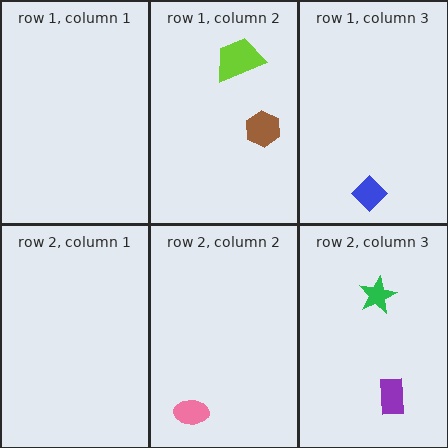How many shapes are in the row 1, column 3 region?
1.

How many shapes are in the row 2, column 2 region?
1.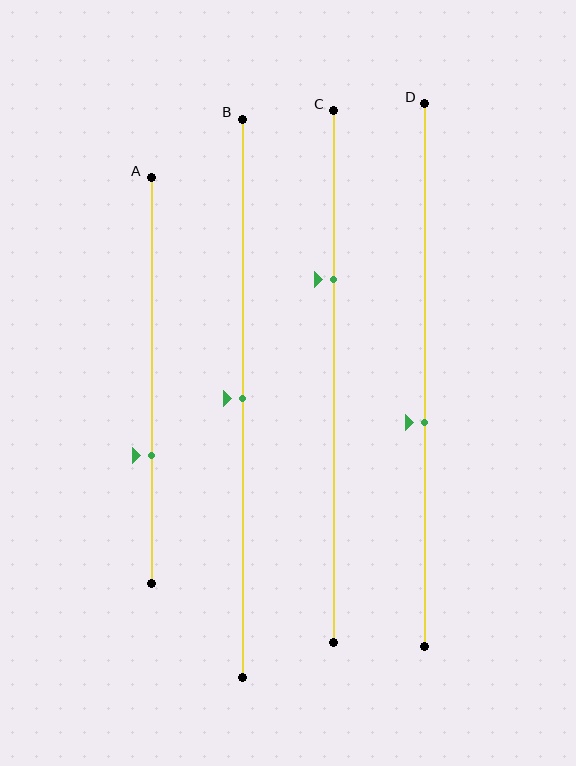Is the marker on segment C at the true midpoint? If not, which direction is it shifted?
No, the marker on segment C is shifted upward by about 18% of the segment length.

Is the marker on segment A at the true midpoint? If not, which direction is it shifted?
No, the marker on segment A is shifted downward by about 18% of the segment length.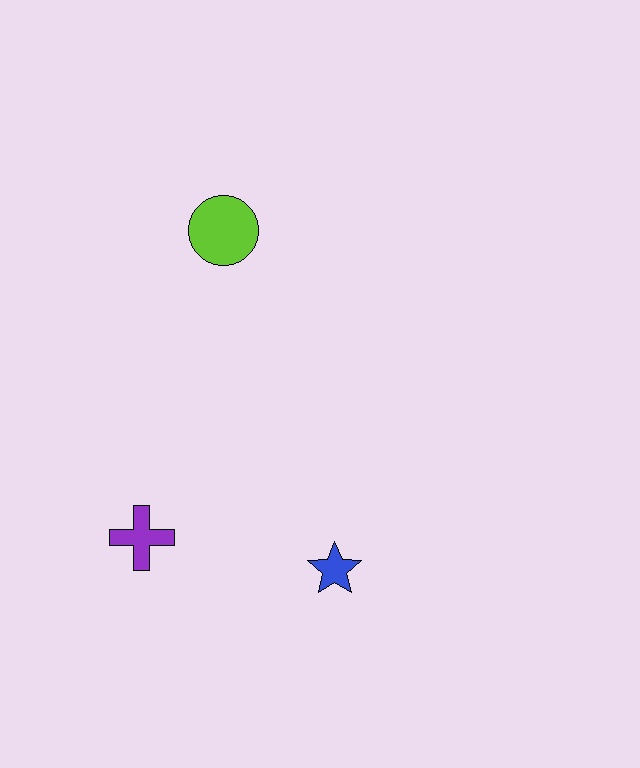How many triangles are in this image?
There are no triangles.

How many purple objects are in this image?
There is 1 purple object.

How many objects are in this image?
There are 3 objects.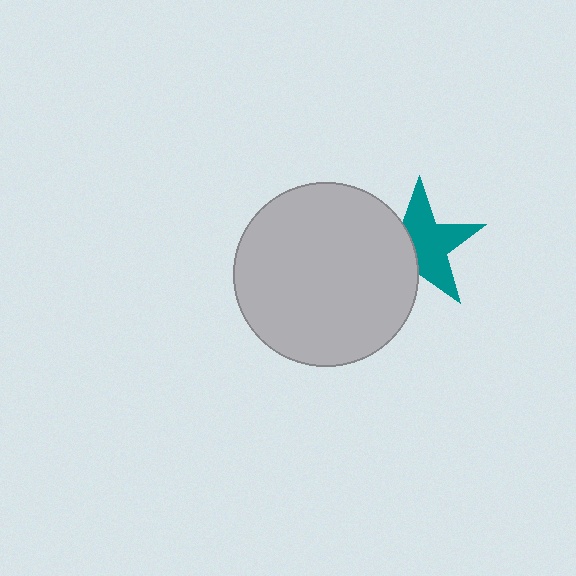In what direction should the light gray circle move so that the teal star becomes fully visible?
The light gray circle should move left. That is the shortest direction to clear the overlap and leave the teal star fully visible.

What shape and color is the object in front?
The object in front is a light gray circle.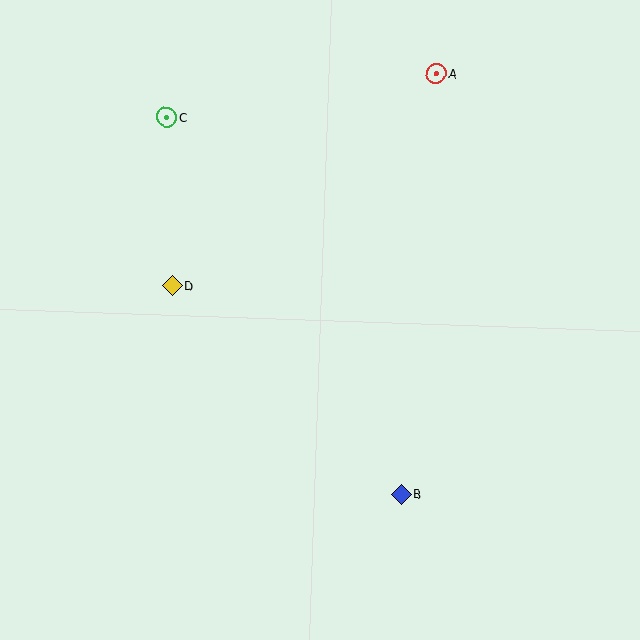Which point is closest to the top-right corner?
Point A is closest to the top-right corner.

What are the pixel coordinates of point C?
Point C is at (167, 117).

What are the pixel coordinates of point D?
Point D is at (172, 286).